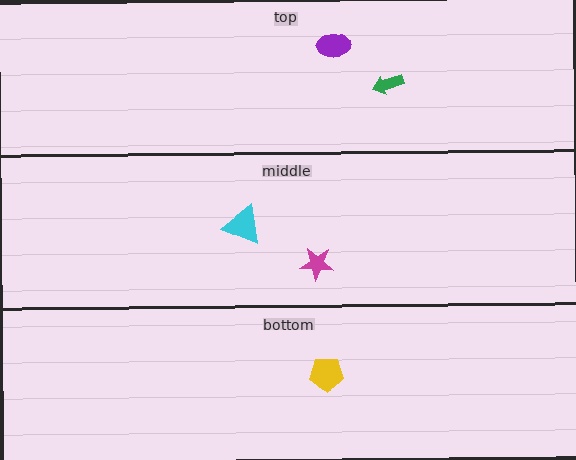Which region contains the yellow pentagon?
The bottom region.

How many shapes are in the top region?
2.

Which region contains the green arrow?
The top region.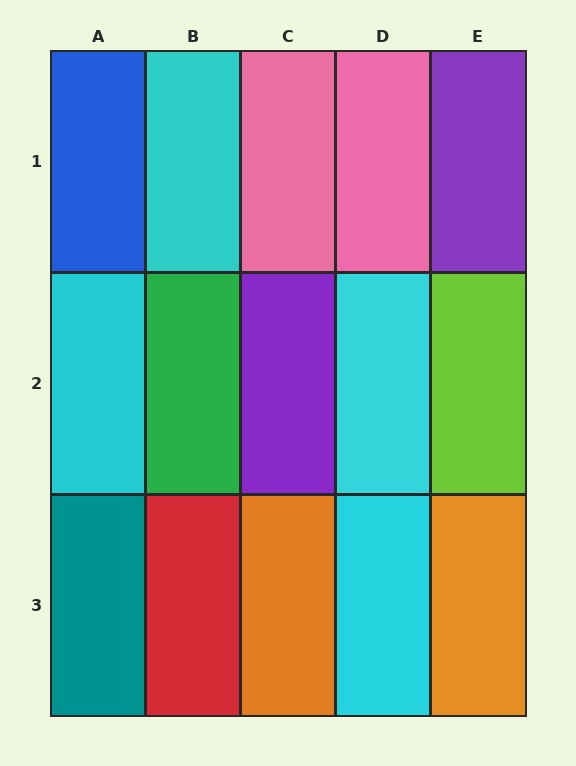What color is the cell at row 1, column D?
Pink.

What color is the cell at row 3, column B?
Red.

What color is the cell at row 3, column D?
Cyan.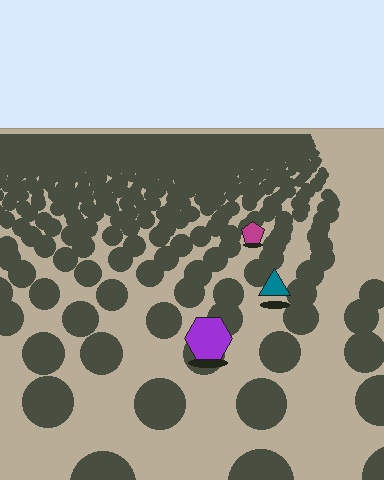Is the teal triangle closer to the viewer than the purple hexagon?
No. The purple hexagon is closer — you can tell from the texture gradient: the ground texture is coarser near it.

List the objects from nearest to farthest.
From nearest to farthest: the purple hexagon, the teal triangle, the magenta pentagon.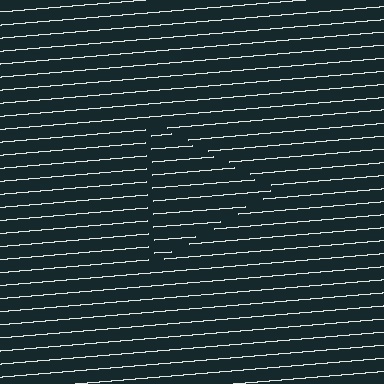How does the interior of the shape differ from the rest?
The interior of the shape contains the same grating, shifted by half a period — the contour is defined by the phase discontinuity where line-ends from the inner and outer gratings abut.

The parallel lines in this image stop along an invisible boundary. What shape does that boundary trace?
An illusory triangle. The interior of the shape contains the same grating, shifted by half a period — the contour is defined by the phase discontinuity where line-ends from the inner and outer gratings abut.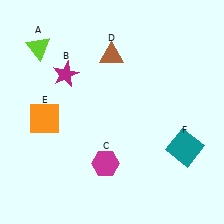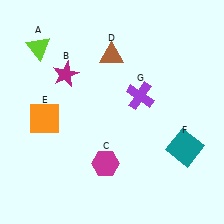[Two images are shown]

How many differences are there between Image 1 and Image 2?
There is 1 difference between the two images.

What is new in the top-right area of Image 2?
A purple cross (G) was added in the top-right area of Image 2.